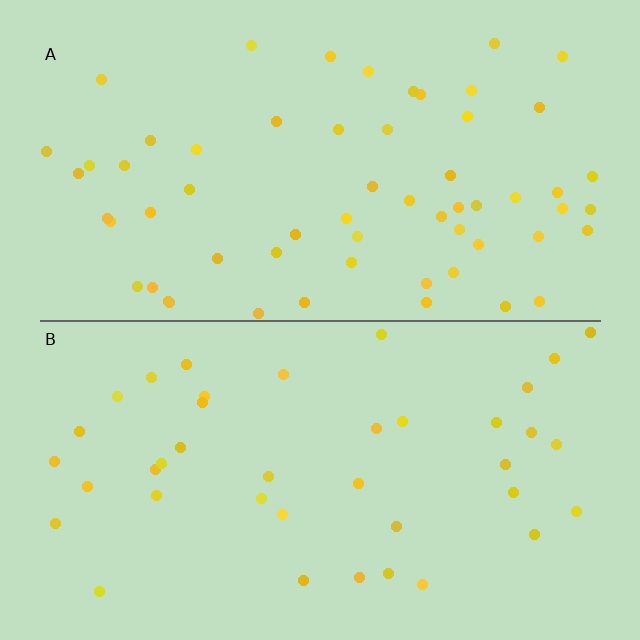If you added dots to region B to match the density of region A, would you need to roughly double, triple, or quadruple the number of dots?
Approximately double.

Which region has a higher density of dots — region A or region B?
A (the top).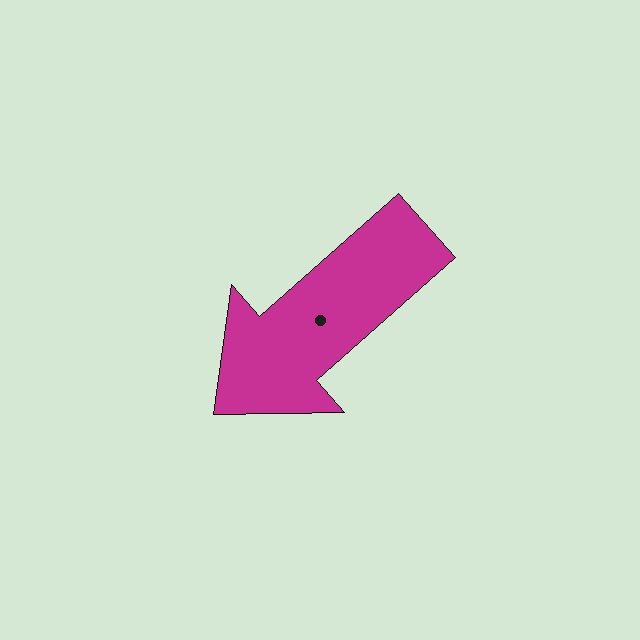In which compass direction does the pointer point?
Southwest.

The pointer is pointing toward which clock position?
Roughly 8 o'clock.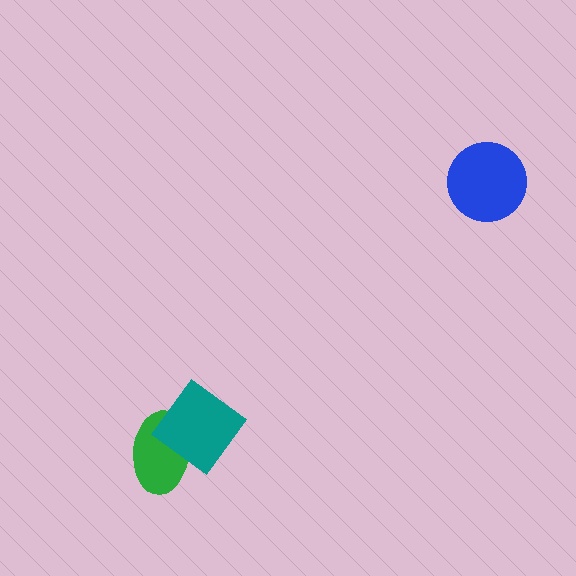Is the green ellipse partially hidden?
Yes, it is partially covered by another shape.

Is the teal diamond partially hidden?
No, no other shape covers it.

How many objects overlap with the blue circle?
0 objects overlap with the blue circle.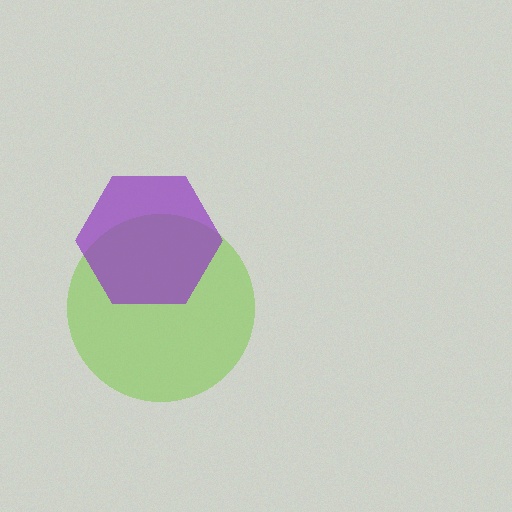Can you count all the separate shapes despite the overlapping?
Yes, there are 2 separate shapes.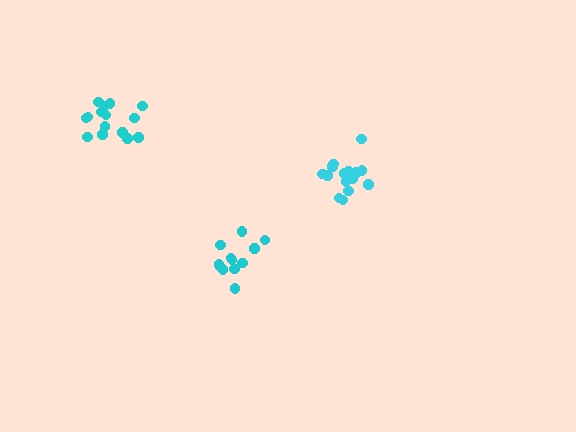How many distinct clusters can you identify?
There are 3 distinct clusters.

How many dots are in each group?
Group 1: 15 dots, Group 2: 15 dots, Group 3: 12 dots (42 total).